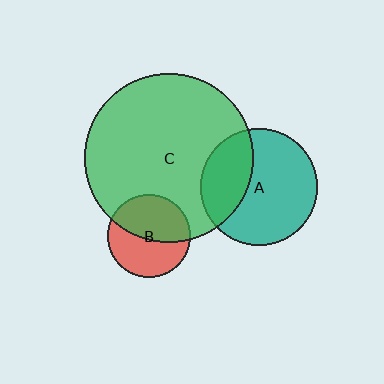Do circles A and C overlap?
Yes.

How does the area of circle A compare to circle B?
Approximately 2.0 times.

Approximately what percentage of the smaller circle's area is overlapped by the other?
Approximately 30%.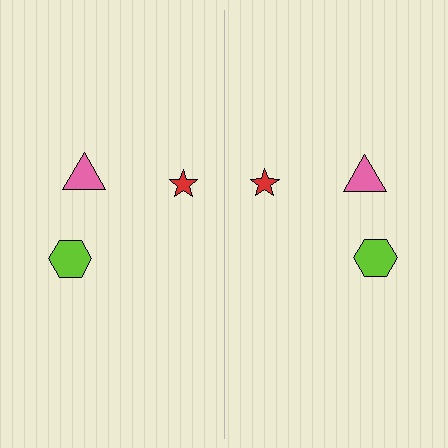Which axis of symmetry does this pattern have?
The pattern has a vertical axis of symmetry running through the center of the image.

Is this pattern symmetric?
Yes, this pattern has bilateral (reflection) symmetry.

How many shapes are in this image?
There are 6 shapes in this image.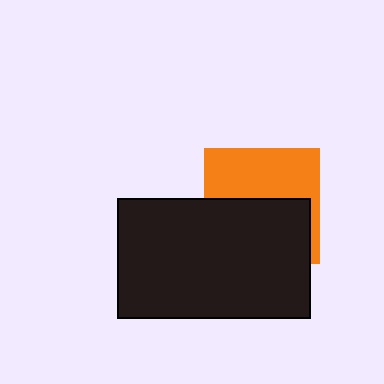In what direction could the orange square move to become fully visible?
The orange square could move up. That would shift it out from behind the black rectangle entirely.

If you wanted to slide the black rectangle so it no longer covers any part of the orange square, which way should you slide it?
Slide it down — that is the most direct way to separate the two shapes.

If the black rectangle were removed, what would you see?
You would see the complete orange square.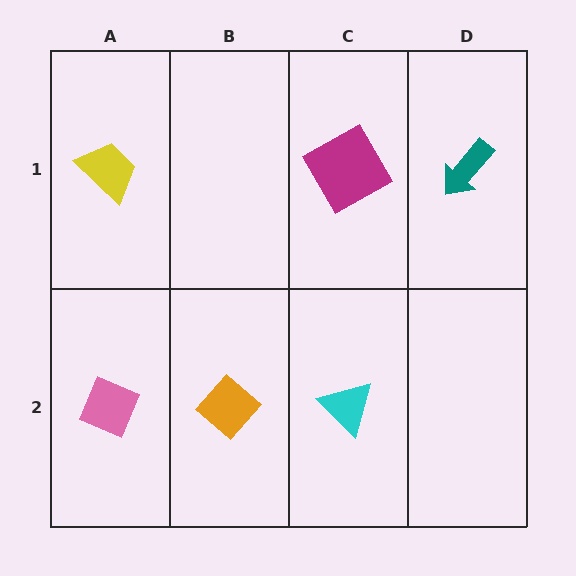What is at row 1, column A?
A yellow trapezoid.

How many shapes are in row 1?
3 shapes.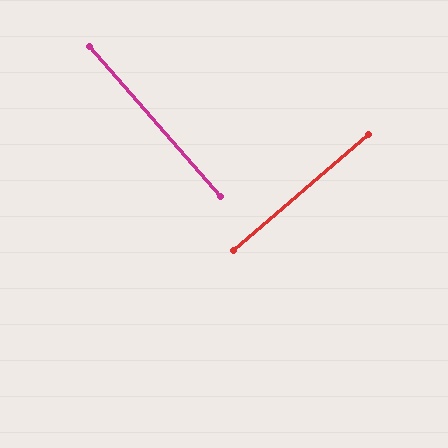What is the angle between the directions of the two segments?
Approximately 89 degrees.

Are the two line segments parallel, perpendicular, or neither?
Perpendicular — they meet at approximately 89°.